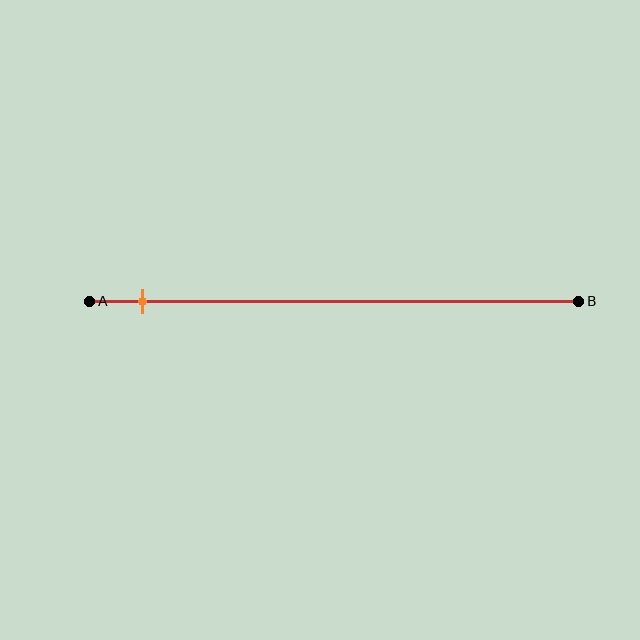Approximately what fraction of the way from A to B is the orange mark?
The orange mark is approximately 10% of the way from A to B.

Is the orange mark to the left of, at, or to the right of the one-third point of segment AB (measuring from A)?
The orange mark is to the left of the one-third point of segment AB.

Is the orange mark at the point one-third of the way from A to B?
No, the mark is at about 10% from A, not at the 33% one-third point.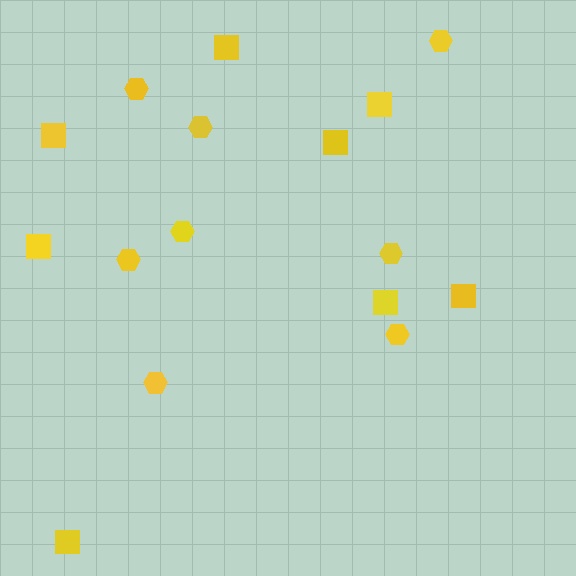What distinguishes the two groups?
There are 2 groups: one group of squares (8) and one group of hexagons (8).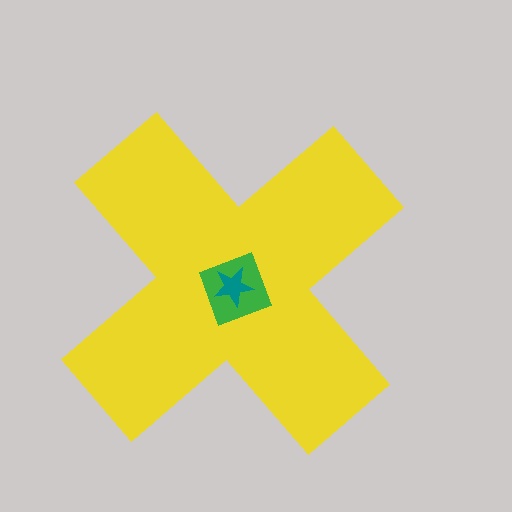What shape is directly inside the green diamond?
The teal star.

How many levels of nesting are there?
3.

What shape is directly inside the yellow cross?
The green diamond.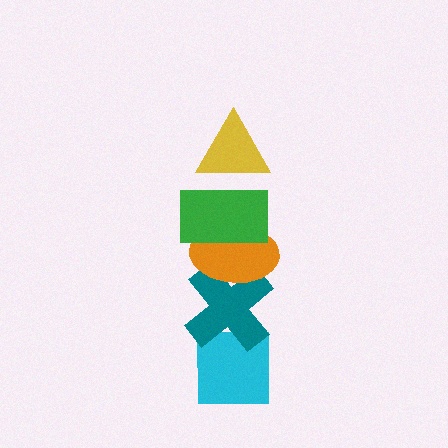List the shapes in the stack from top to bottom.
From top to bottom: the yellow triangle, the green rectangle, the orange ellipse, the teal cross, the cyan square.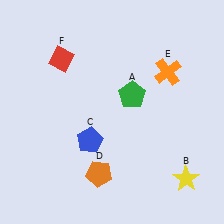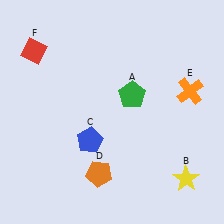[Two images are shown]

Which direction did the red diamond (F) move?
The red diamond (F) moved left.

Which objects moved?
The objects that moved are: the orange cross (E), the red diamond (F).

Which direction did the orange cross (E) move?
The orange cross (E) moved right.